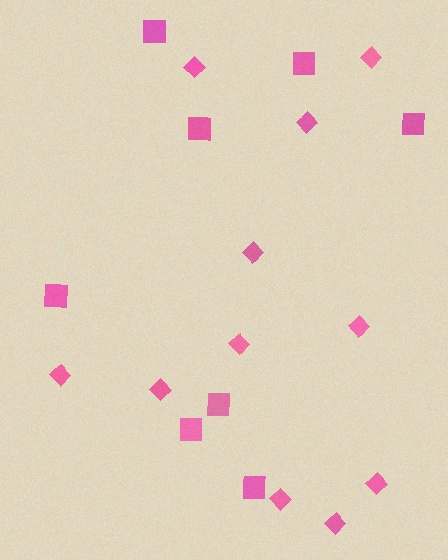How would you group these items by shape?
There are 2 groups: one group of diamonds (11) and one group of squares (8).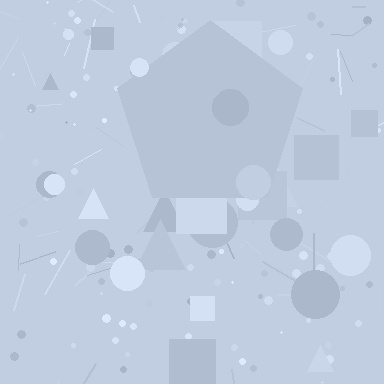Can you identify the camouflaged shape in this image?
The camouflaged shape is a pentagon.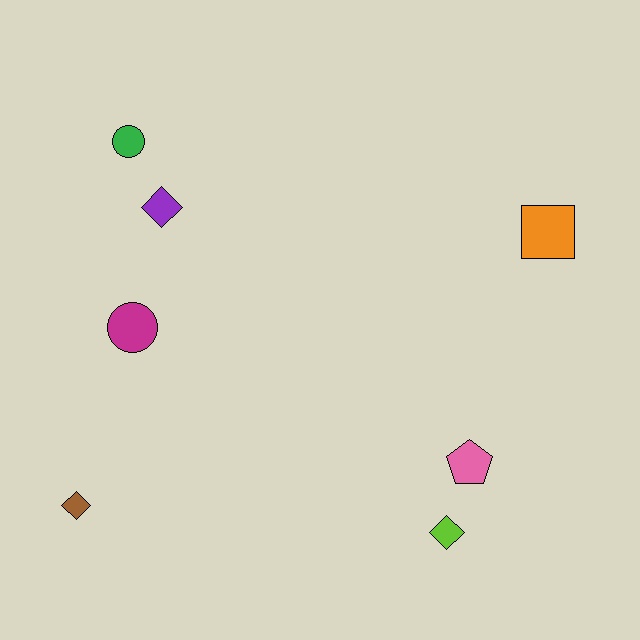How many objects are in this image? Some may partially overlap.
There are 7 objects.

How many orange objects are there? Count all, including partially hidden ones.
There is 1 orange object.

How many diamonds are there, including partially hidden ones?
There are 3 diamonds.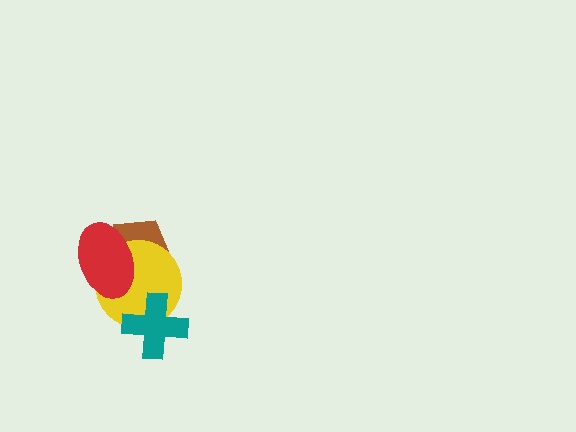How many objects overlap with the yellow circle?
3 objects overlap with the yellow circle.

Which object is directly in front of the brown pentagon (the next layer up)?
The yellow circle is directly in front of the brown pentagon.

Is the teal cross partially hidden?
No, no other shape covers it.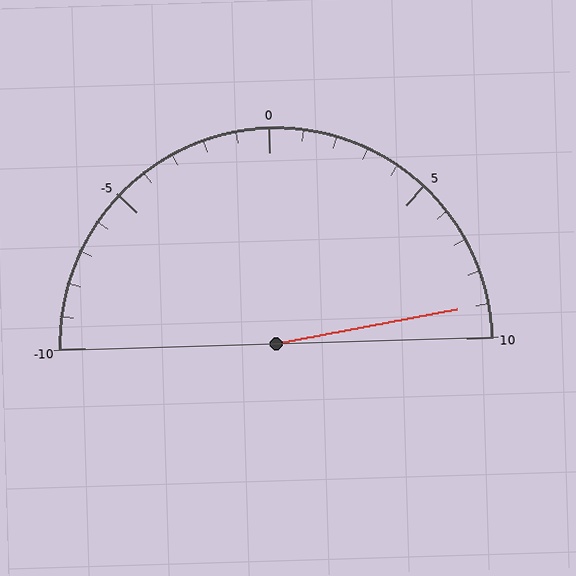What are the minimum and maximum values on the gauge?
The gauge ranges from -10 to 10.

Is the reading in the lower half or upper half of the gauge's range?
The reading is in the upper half of the range (-10 to 10).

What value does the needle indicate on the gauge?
The needle indicates approximately 9.